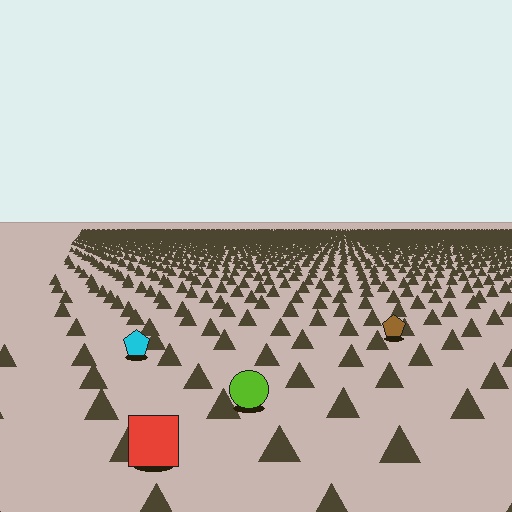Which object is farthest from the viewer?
The brown pentagon is farthest from the viewer. It appears smaller and the ground texture around it is denser.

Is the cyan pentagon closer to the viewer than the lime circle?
No. The lime circle is closer — you can tell from the texture gradient: the ground texture is coarser near it.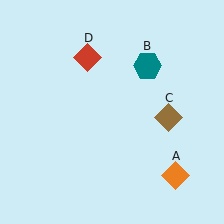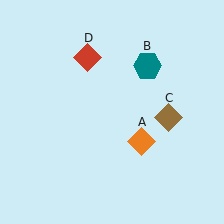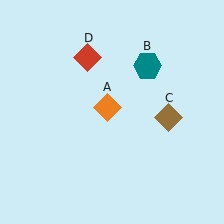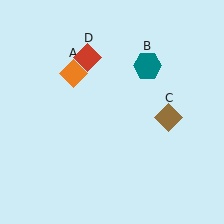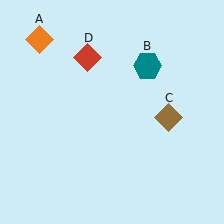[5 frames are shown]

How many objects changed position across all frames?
1 object changed position: orange diamond (object A).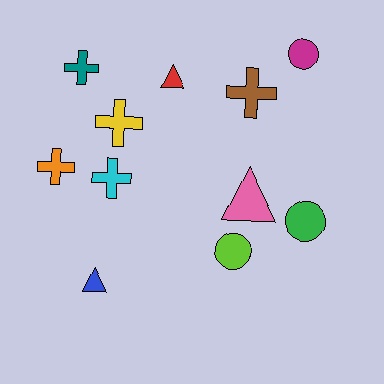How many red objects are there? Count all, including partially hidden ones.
There is 1 red object.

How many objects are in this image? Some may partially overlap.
There are 11 objects.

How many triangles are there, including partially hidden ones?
There are 3 triangles.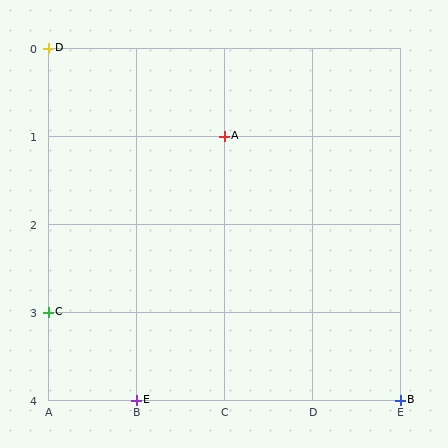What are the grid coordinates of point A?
Point A is at grid coordinates (C, 1).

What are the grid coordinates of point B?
Point B is at grid coordinates (E, 4).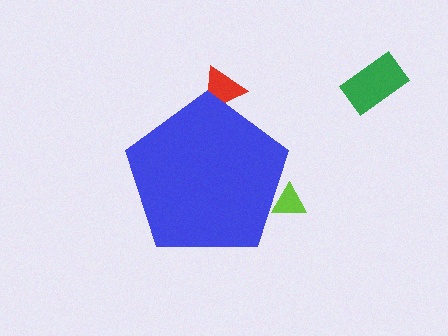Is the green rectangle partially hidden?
No, the green rectangle is fully visible.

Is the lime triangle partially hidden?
Yes, the lime triangle is partially hidden behind the blue pentagon.